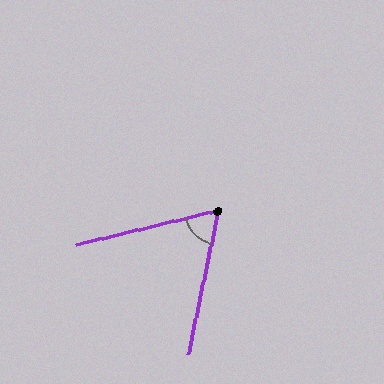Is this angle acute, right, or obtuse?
It is acute.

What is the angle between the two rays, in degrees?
Approximately 65 degrees.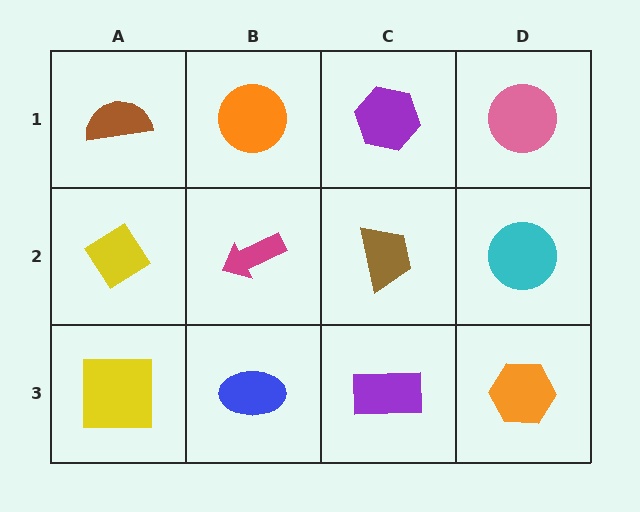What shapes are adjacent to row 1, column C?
A brown trapezoid (row 2, column C), an orange circle (row 1, column B), a pink circle (row 1, column D).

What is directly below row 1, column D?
A cyan circle.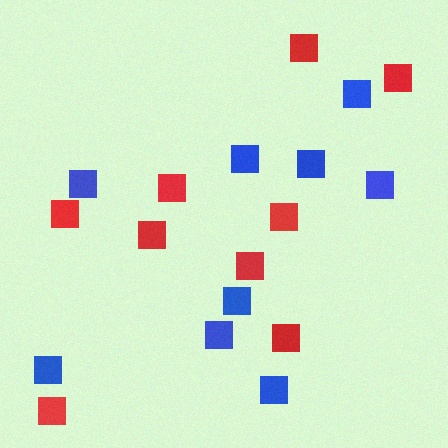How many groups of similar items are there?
There are 2 groups: one group of red squares (9) and one group of blue squares (9).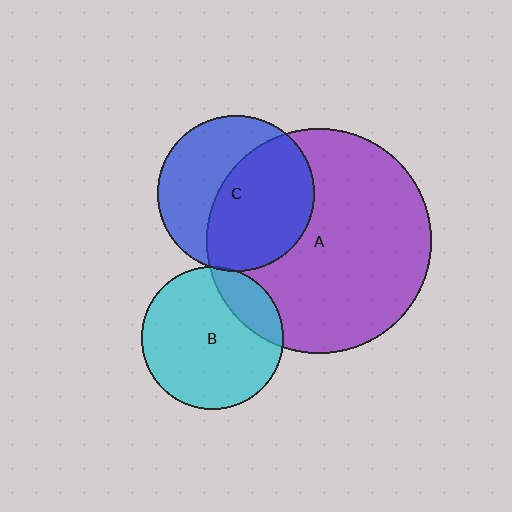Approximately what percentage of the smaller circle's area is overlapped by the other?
Approximately 55%.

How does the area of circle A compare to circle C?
Approximately 2.1 times.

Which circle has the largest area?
Circle A (purple).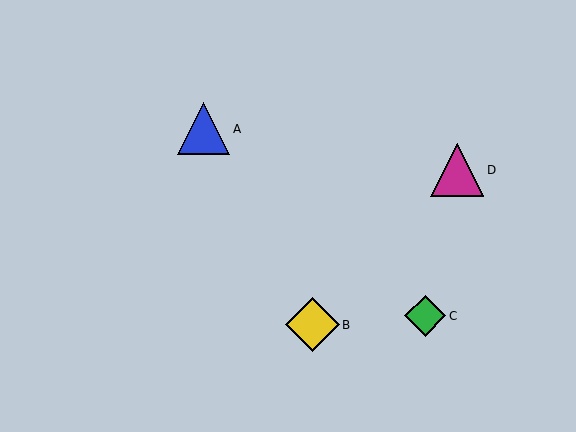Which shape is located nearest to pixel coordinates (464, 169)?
The magenta triangle (labeled D) at (457, 170) is nearest to that location.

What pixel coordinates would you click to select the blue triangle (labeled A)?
Click at (204, 129) to select the blue triangle A.